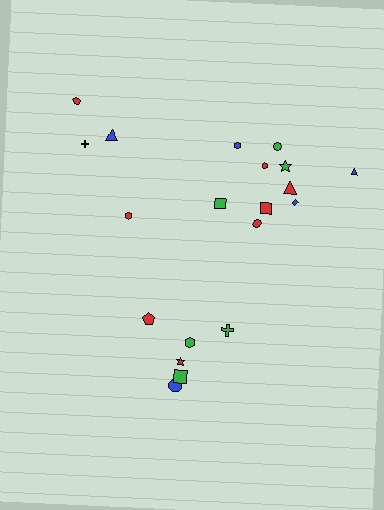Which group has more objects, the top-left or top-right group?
The top-right group.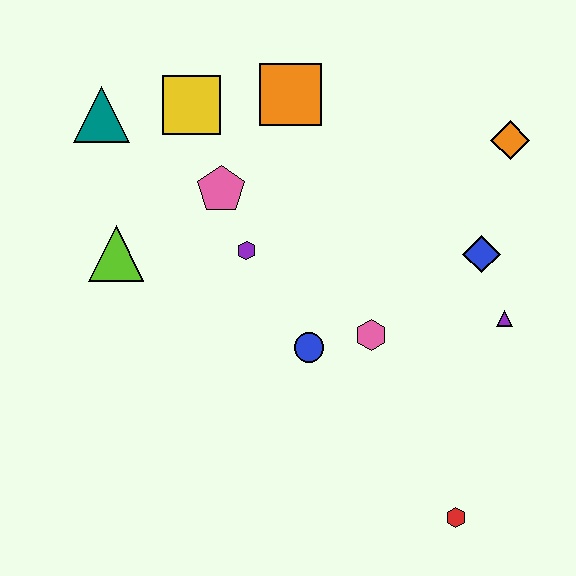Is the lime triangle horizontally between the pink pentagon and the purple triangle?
No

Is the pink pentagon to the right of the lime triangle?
Yes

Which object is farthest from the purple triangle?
The teal triangle is farthest from the purple triangle.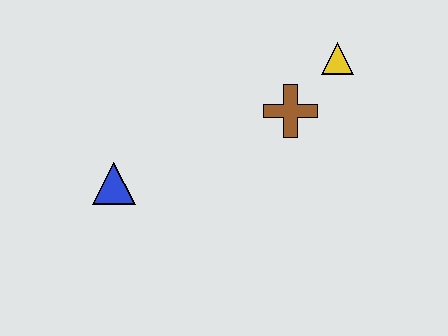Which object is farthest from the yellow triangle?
The blue triangle is farthest from the yellow triangle.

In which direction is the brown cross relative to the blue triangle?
The brown cross is to the right of the blue triangle.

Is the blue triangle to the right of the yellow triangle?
No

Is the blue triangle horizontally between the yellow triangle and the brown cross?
No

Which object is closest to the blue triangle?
The brown cross is closest to the blue triangle.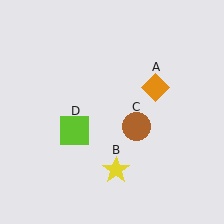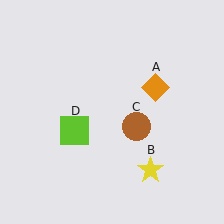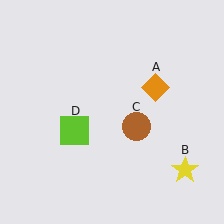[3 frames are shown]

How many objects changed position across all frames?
1 object changed position: yellow star (object B).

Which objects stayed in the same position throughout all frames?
Orange diamond (object A) and brown circle (object C) and lime square (object D) remained stationary.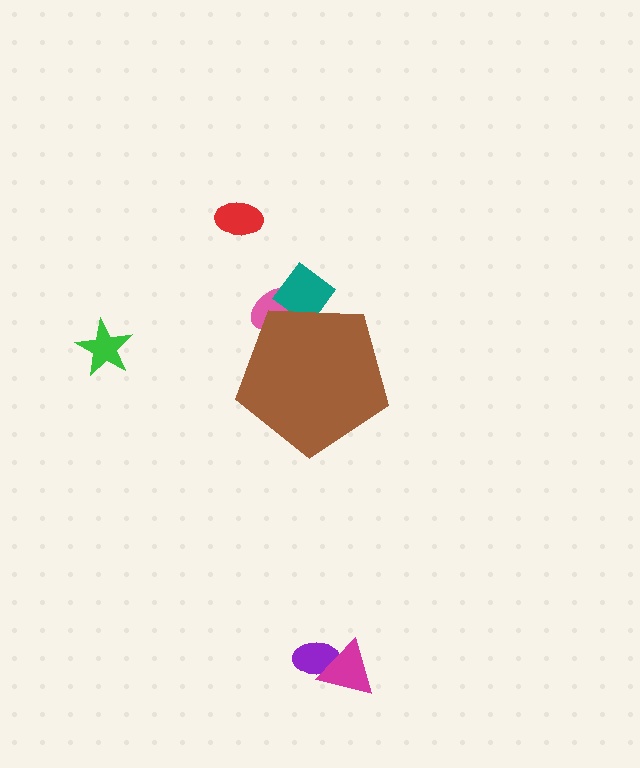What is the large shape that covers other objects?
A brown pentagon.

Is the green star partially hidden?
No, the green star is fully visible.